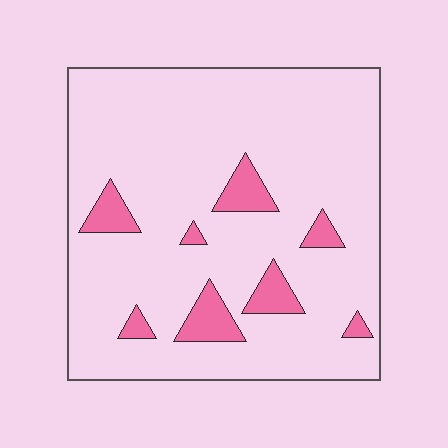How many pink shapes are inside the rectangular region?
8.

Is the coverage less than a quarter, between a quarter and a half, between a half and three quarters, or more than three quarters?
Less than a quarter.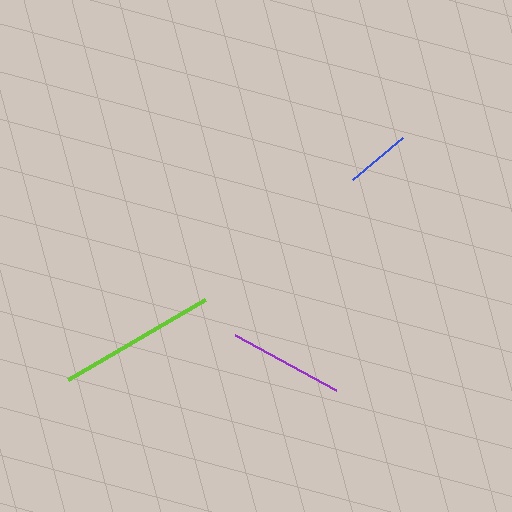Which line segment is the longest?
The lime line is the longest at approximately 158 pixels.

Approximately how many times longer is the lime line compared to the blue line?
The lime line is approximately 2.4 times the length of the blue line.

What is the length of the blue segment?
The blue segment is approximately 65 pixels long.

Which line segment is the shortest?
The blue line is the shortest at approximately 65 pixels.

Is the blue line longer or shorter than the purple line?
The purple line is longer than the blue line.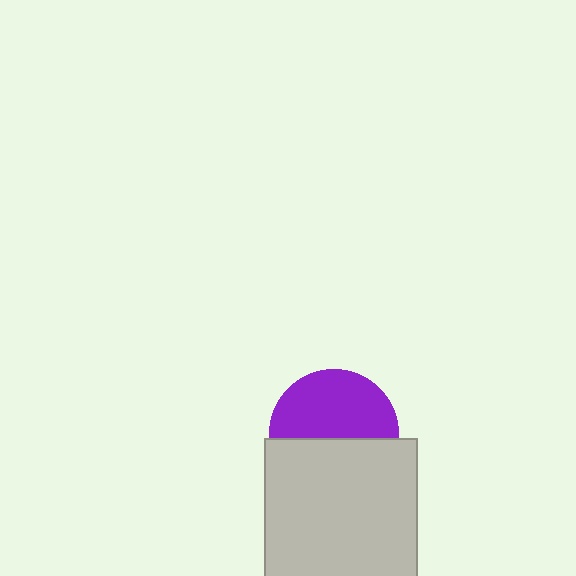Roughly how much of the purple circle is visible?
About half of it is visible (roughly 53%).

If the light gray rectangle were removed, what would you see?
You would see the complete purple circle.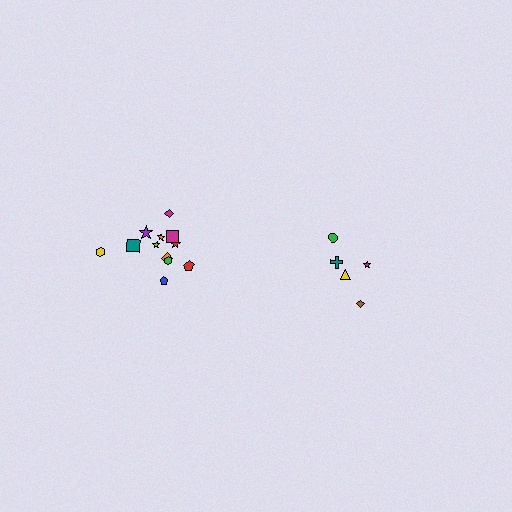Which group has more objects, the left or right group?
The left group.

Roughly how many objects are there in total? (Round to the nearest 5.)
Roughly 15 objects in total.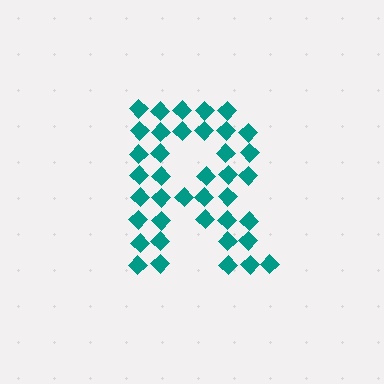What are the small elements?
The small elements are diamonds.